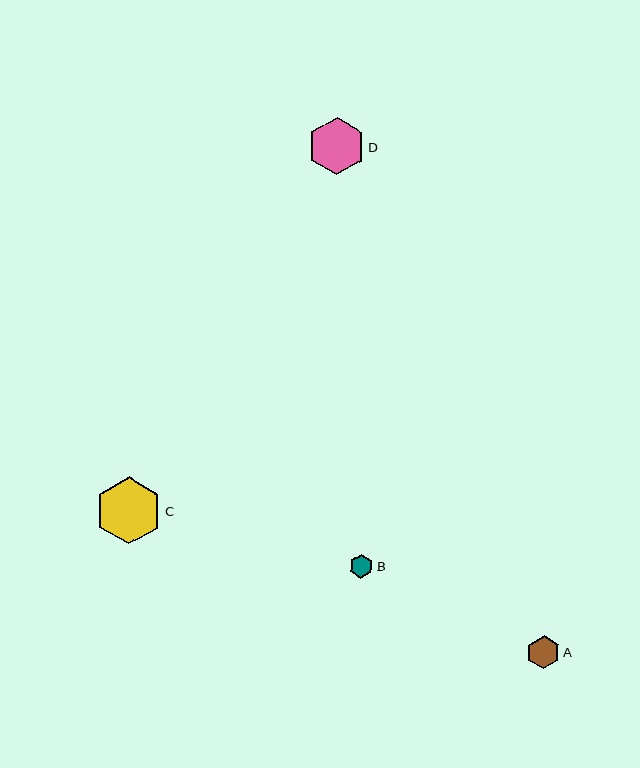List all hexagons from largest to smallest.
From largest to smallest: C, D, A, B.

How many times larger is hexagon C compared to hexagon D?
Hexagon C is approximately 1.2 times the size of hexagon D.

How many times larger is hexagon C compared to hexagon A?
Hexagon C is approximately 2.0 times the size of hexagon A.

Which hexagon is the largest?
Hexagon C is the largest with a size of approximately 67 pixels.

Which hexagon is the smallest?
Hexagon B is the smallest with a size of approximately 24 pixels.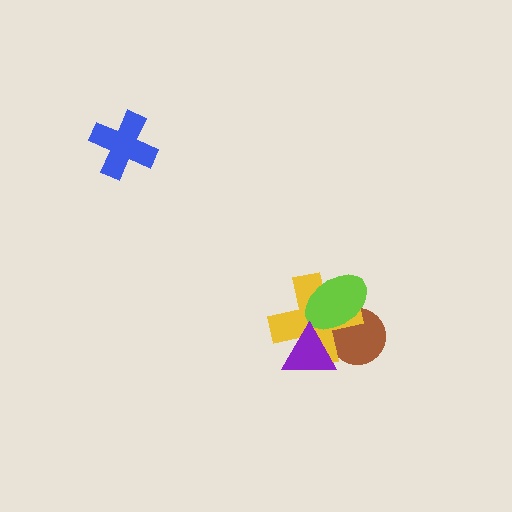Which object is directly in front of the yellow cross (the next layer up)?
The lime ellipse is directly in front of the yellow cross.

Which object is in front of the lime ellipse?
The purple triangle is in front of the lime ellipse.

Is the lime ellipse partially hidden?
Yes, it is partially covered by another shape.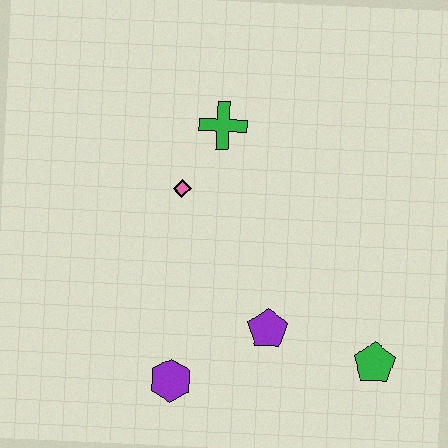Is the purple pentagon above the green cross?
No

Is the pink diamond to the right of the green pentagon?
No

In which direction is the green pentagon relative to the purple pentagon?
The green pentagon is to the right of the purple pentagon.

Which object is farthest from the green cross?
The green pentagon is farthest from the green cross.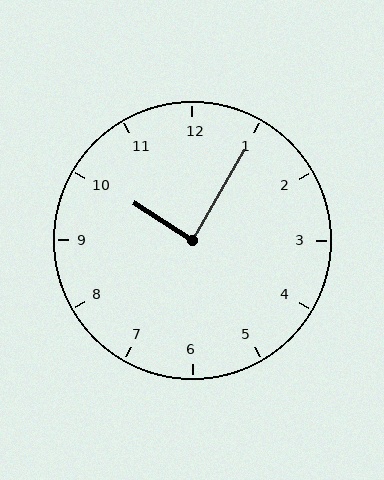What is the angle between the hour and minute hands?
Approximately 88 degrees.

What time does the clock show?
10:05.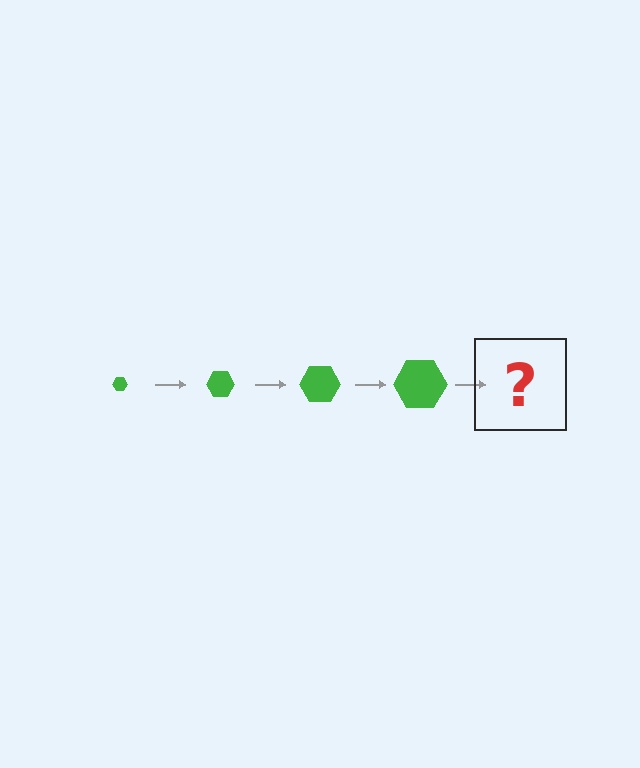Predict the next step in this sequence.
The next step is a green hexagon, larger than the previous one.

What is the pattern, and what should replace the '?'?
The pattern is that the hexagon gets progressively larger each step. The '?' should be a green hexagon, larger than the previous one.